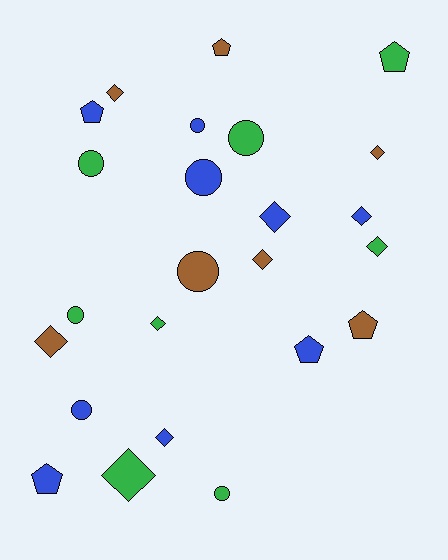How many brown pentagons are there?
There are 2 brown pentagons.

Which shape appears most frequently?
Diamond, with 10 objects.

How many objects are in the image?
There are 24 objects.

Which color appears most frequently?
Blue, with 9 objects.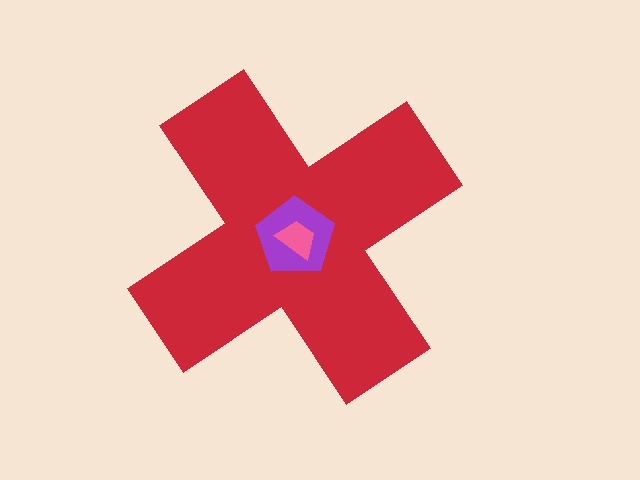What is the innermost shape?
The pink trapezoid.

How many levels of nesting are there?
3.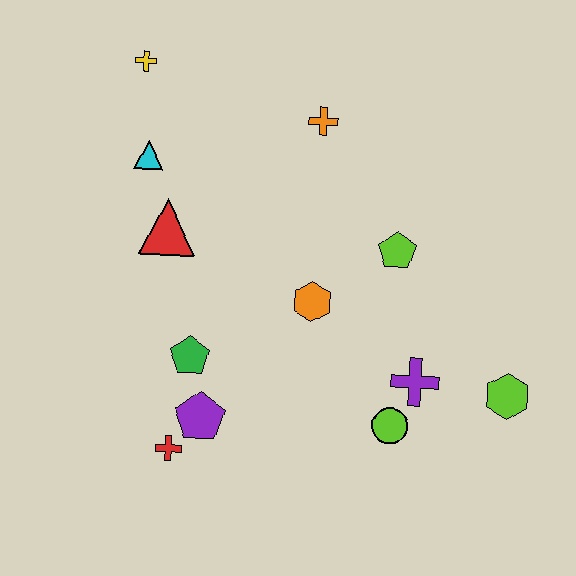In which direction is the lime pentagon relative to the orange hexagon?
The lime pentagon is to the right of the orange hexagon.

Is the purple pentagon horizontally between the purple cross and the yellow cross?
Yes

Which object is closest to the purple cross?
The lime circle is closest to the purple cross.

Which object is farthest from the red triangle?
The lime hexagon is farthest from the red triangle.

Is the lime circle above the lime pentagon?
No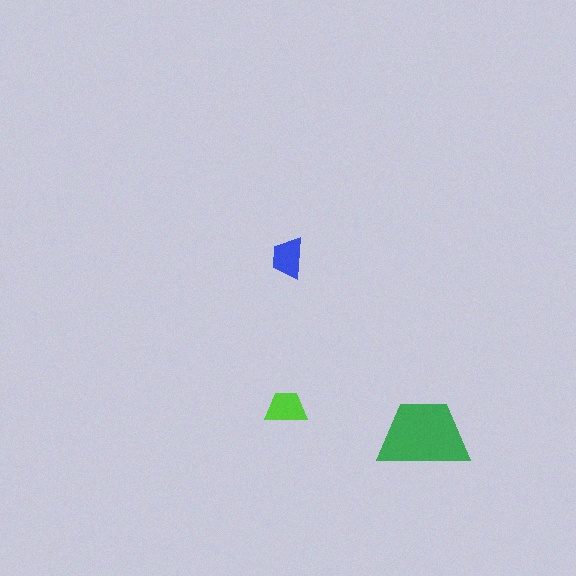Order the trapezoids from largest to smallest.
the green one, the lime one, the blue one.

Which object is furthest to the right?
The green trapezoid is rightmost.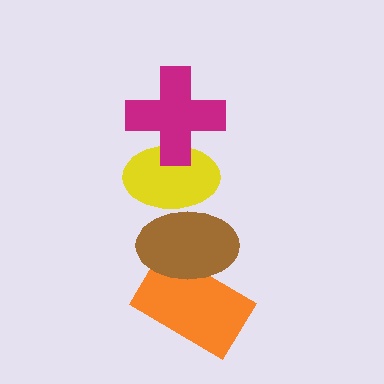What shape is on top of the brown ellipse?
The yellow ellipse is on top of the brown ellipse.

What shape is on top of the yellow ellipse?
The magenta cross is on top of the yellow ellipse.